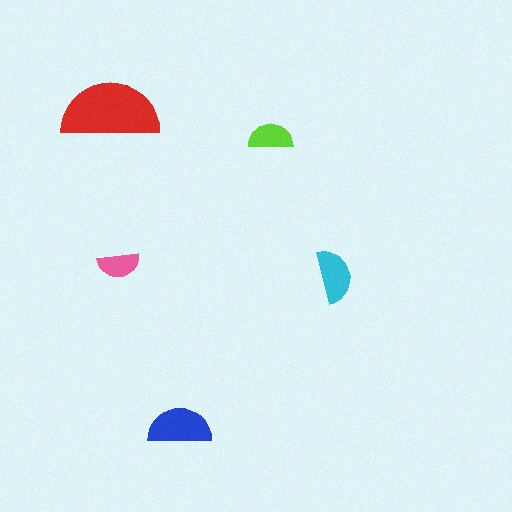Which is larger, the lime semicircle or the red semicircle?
The red one.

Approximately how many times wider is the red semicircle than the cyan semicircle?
About 2 times wider.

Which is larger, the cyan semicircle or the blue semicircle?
The blue one.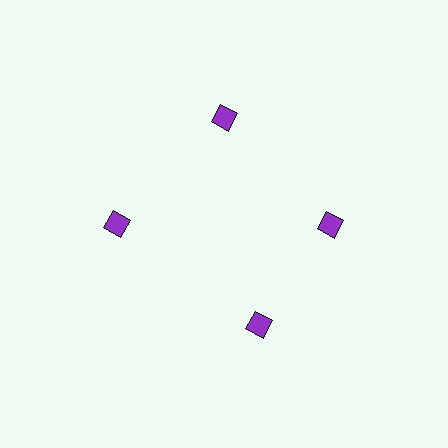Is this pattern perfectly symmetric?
No. The 4 purple squares are arranged in a ring, but one element near the 6 o'clock position is rotated out of alignment along the ring, breaking the 4-fold rotational symmetry.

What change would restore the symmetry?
The symmetry would be restored by rotating it back into even spacing with its neighbors so that all 4 squares sit at equal angles and equal distance from the center.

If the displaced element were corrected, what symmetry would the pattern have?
It would have 4-fold rotational symmetry — the pattern would map onto itself every 90 degrees.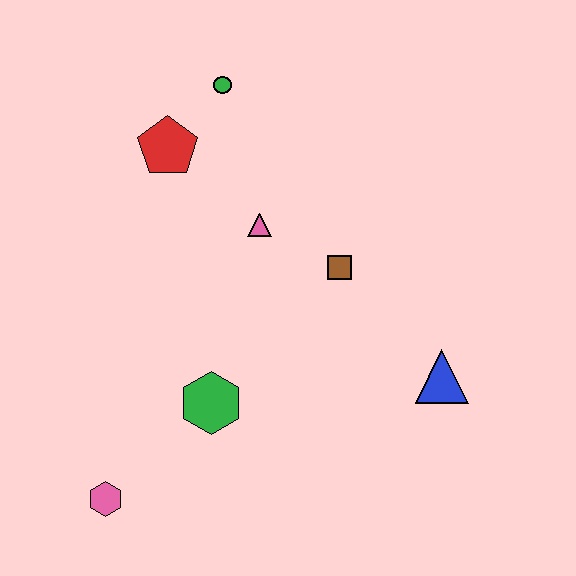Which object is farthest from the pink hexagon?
The green circle is farthest from the pink hexagon.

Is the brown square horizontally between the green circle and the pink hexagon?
No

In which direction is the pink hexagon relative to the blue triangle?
The pink hexagon is to the left of the blue triangle.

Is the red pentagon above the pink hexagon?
Yes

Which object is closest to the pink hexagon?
The green hexagon is closest to the pink hexagon.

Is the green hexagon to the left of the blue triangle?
Yes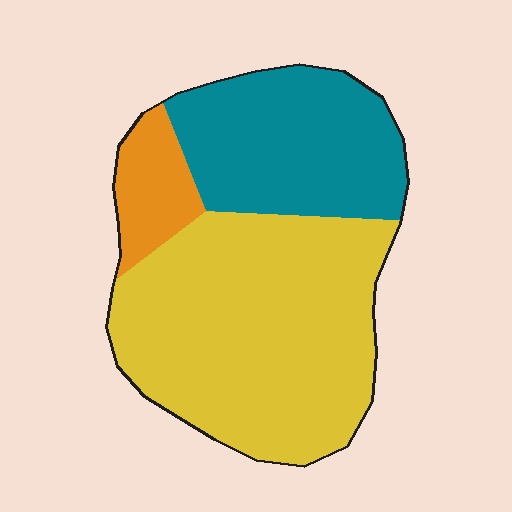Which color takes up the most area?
Yellow, at roughly 60%.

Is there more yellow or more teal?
Yellow.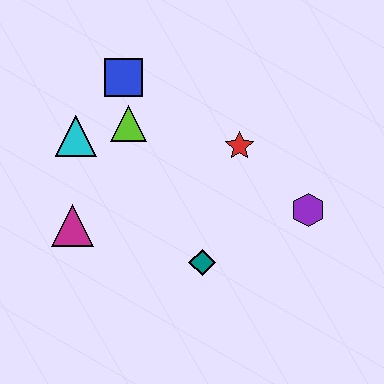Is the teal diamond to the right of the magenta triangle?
Yes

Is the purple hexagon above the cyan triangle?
No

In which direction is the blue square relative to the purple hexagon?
The blue square is to the left of the purple hexagon.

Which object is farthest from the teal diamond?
The blue square is farthest from the teal diamond.